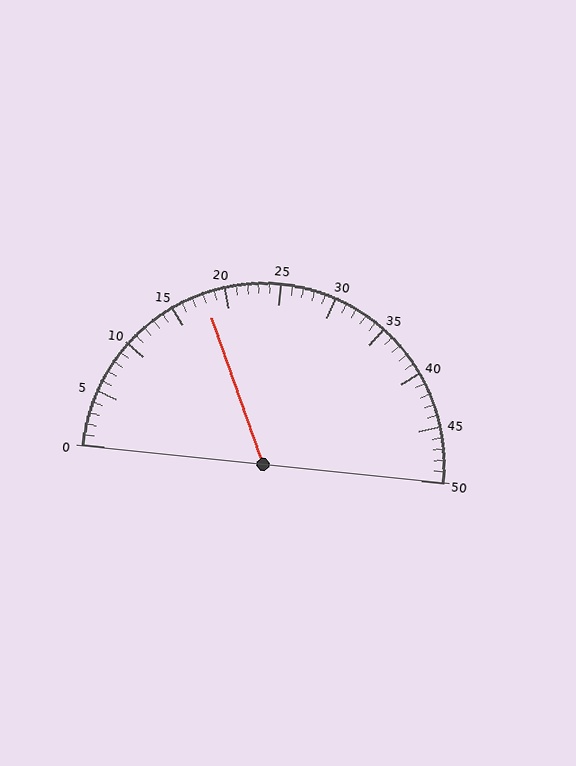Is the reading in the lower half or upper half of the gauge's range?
The reading is in the lower half of the range (0 to 50).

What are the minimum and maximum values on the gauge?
The gauge ranges from 0 to 50.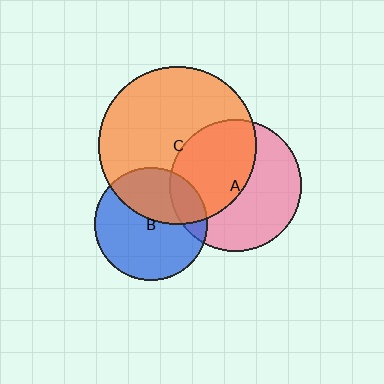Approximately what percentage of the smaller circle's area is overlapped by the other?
Approximately 50%.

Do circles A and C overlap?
Yes.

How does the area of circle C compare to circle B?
Approximately 2.0 times.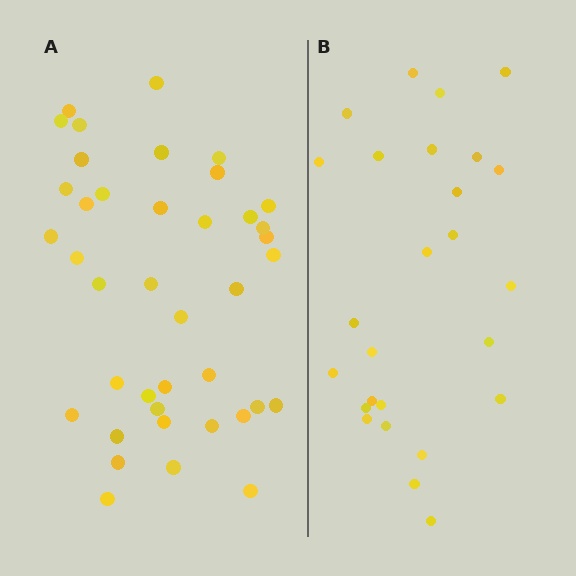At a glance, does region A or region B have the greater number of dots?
Region A (the left region) has more dots.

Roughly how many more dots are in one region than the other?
Region A has approximately 15 more dots than region B.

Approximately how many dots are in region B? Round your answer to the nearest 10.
About 30 dots. (The exact count is 26, which rounds to 30.)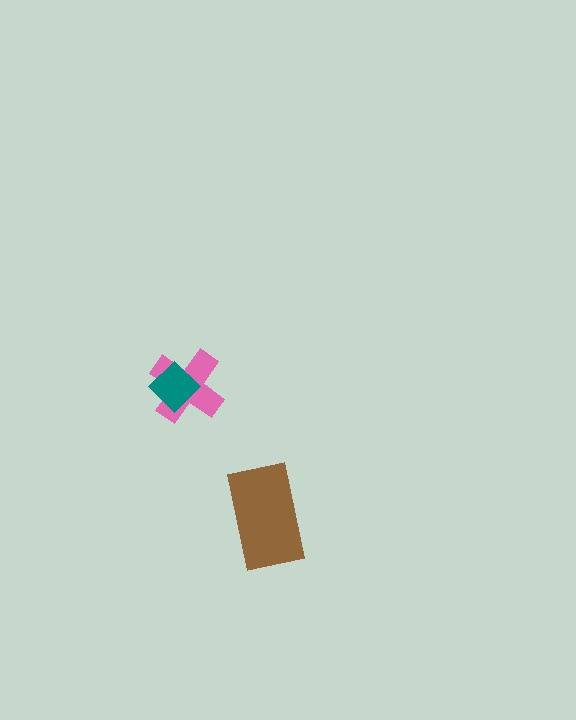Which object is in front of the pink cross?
The teal diamond is in front of the pink cross.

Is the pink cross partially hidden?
Yes, it is partially covered by another shape.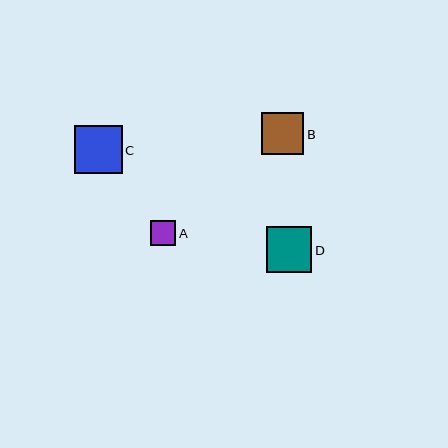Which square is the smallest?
Square A is the smallest with a size of approximately 26 pixels.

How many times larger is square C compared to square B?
Square C is approximately 1.1 times the size of square B.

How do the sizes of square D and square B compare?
Square D and square B are approximately the same size.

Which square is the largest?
Square C is the largest with a size of approximately 48 pixels.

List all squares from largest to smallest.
From largest to smallest: C, D, B, A.